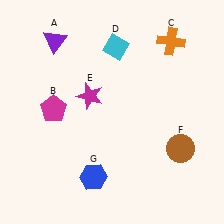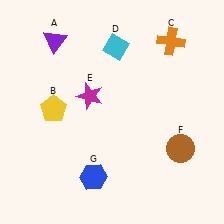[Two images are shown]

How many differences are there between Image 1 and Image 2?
There is 1 difference between the two images.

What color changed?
The pentagon (B) changed from magenta in Image 1 to yellow in Image 2.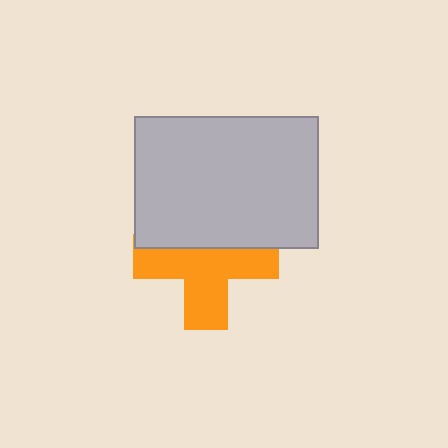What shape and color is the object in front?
The object in front is a light gray rectangle.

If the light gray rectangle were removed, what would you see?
You would see the complete orange cross.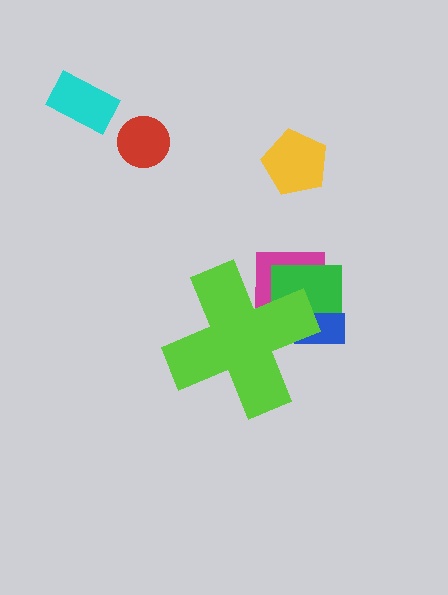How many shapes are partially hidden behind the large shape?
3 shapes are partially hidden.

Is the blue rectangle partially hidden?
Yes, the blue rectangle is partially hidden behind the lime cross.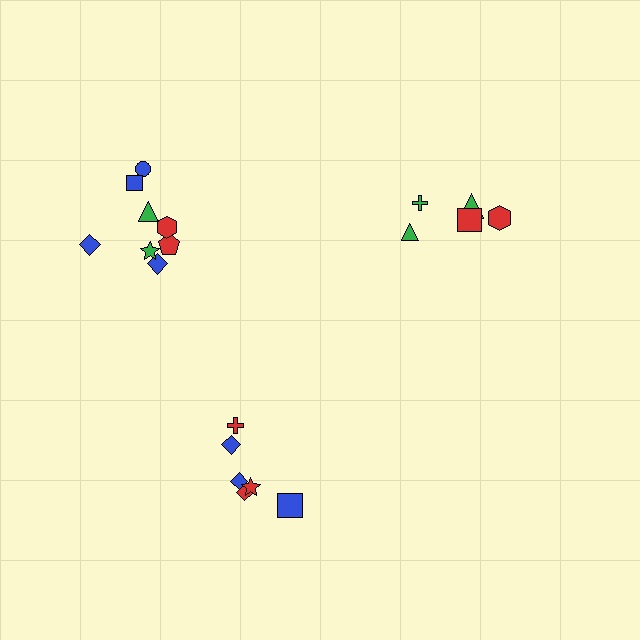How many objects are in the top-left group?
There are 8 objects.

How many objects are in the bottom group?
There are 6 objects.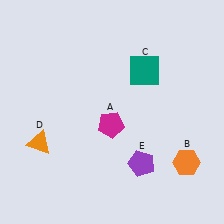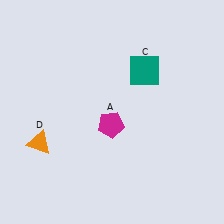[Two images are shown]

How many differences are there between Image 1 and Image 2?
There are 2 differences between the two images.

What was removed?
The purple pentagon (E), the orange hexagon (B) were removed in Image 2.